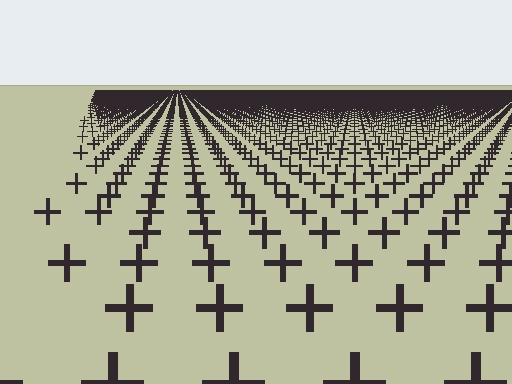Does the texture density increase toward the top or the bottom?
Density increases toward the top.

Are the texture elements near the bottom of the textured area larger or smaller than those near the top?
Larger. Near the bottom, elements are closer to the viewer and appear at a bigger on-screen size.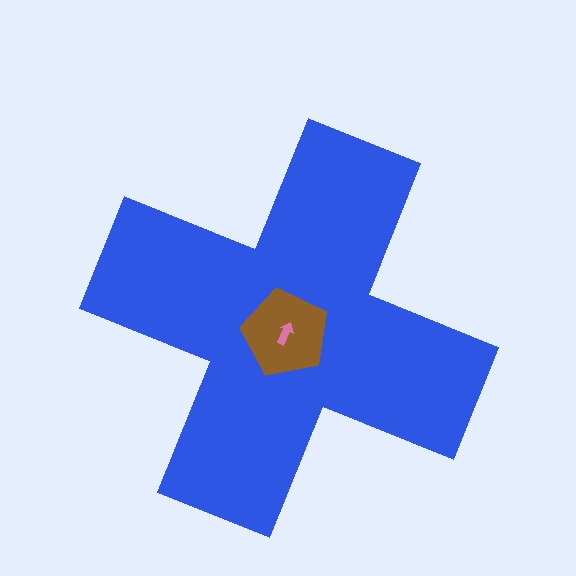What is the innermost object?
The pink arrow.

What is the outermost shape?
The blue cross.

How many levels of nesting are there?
3.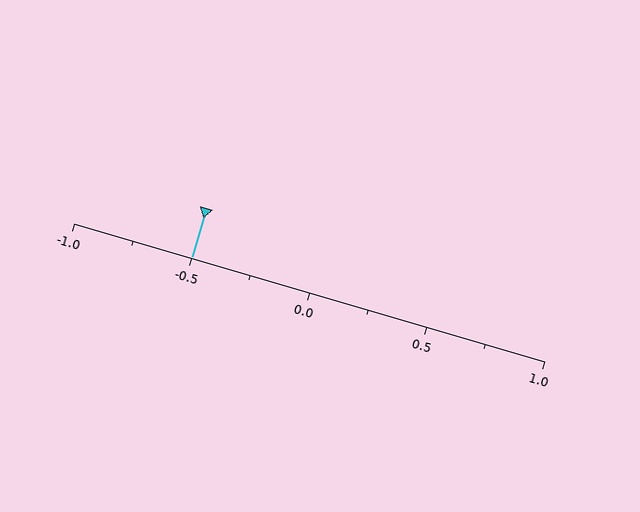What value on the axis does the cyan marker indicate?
The marker indicates approximately -0.5.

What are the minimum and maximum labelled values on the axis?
The axis runs from -1.0 to 1.0.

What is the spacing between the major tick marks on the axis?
The major ticks are spaced 0.5 apart.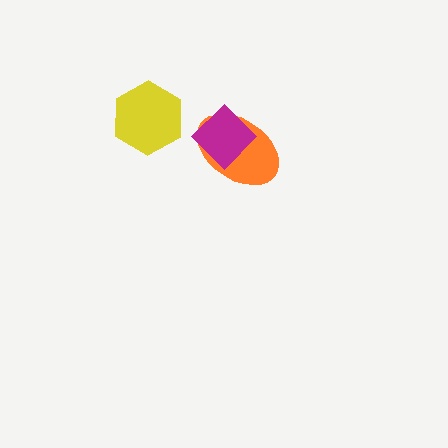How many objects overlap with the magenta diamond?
1 object overlaps with the magenta diamond.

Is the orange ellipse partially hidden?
Yes, it is partially covered by another shape.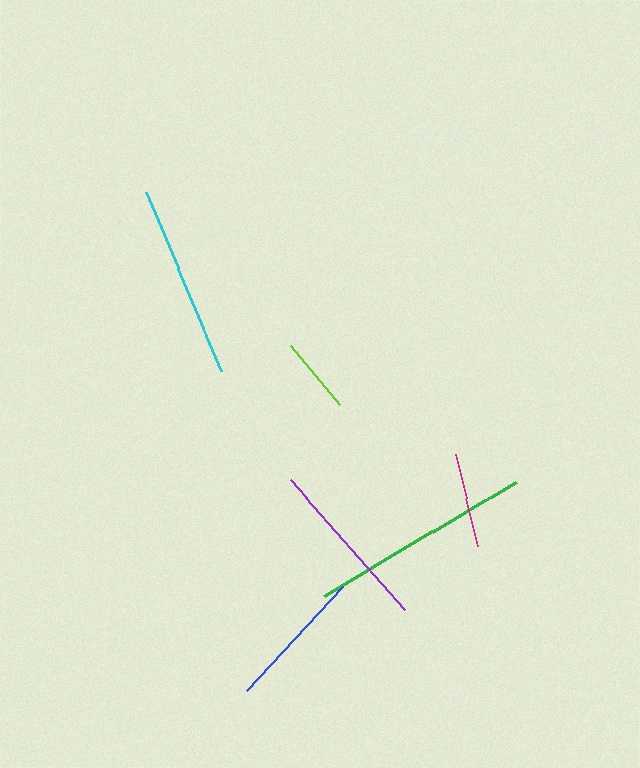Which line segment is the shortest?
The lime line is the shortest at approximately 77 pixels.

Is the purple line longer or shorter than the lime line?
The purple line is longer than the lime line.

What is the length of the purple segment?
The purple segment is approximately 174 pixels long.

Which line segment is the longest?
The green line is the longest at approximately 223 pixels.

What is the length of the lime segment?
The lime segment is approximately 77 pixels long.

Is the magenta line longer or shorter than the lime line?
The magenta line is longer than the lime line.